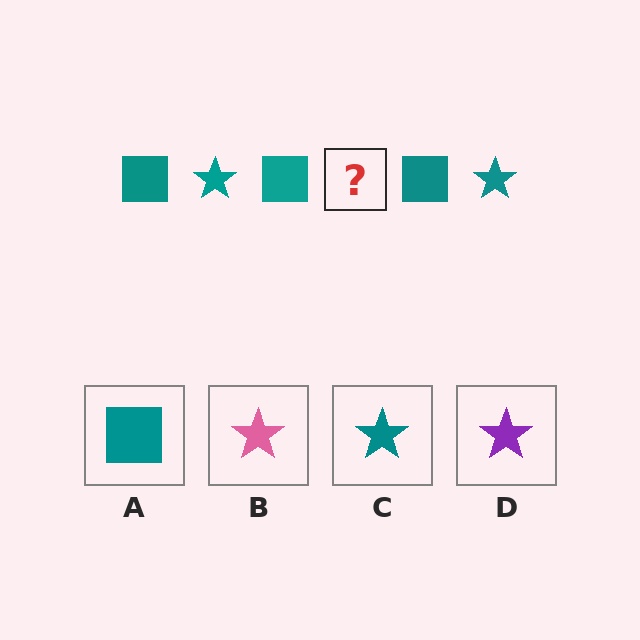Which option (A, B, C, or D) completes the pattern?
C.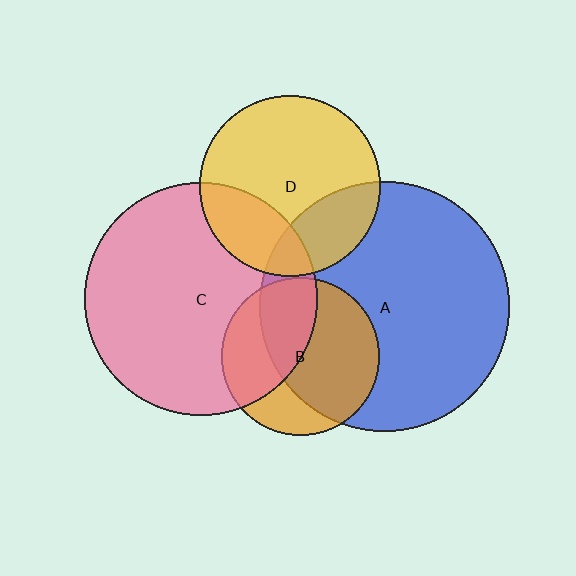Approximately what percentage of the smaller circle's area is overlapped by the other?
Approximately 25%.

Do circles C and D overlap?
Yes.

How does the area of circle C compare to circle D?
Approximately 1.7 times.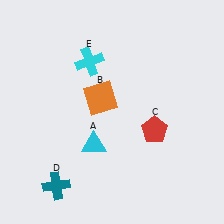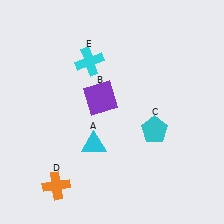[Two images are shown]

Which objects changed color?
B changed from orange to purple. C changed from red to cyan. D changed from teal to orange.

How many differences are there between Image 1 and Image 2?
There are 3 differences between the two images.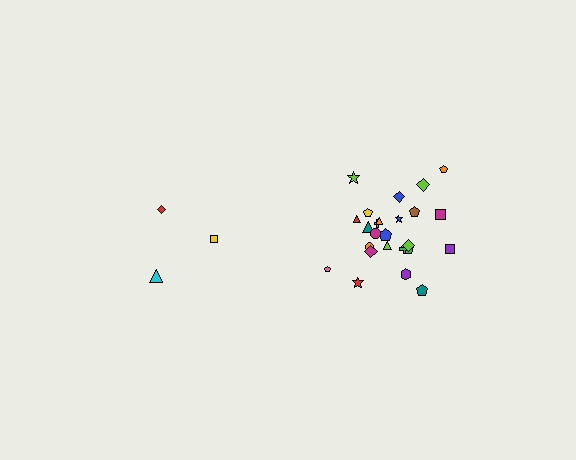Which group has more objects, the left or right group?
The right group.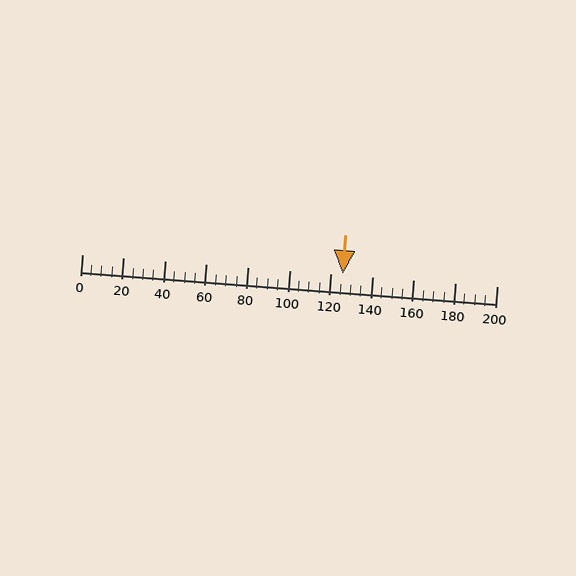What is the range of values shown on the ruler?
The ruler shows values from 0 to 200.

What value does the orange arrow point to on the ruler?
The orange arrow points to approximately 126.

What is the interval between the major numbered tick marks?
The major tick marks are spaced 20 units apart.